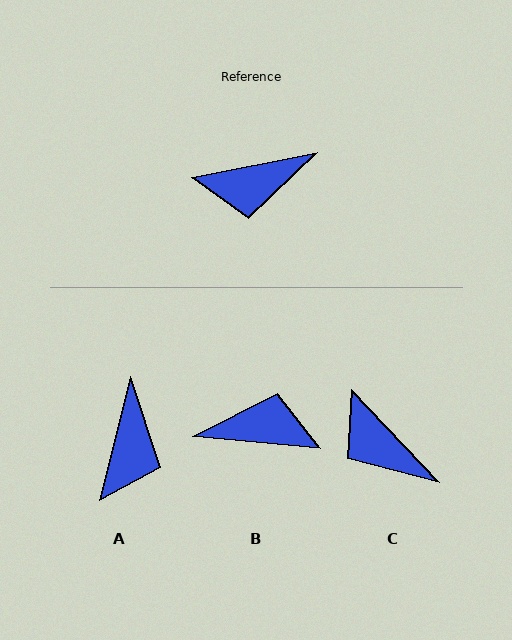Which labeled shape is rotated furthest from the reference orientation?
B, about 164 degrees away.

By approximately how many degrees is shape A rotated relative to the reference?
Approximately 64 degrees counter-clockwise.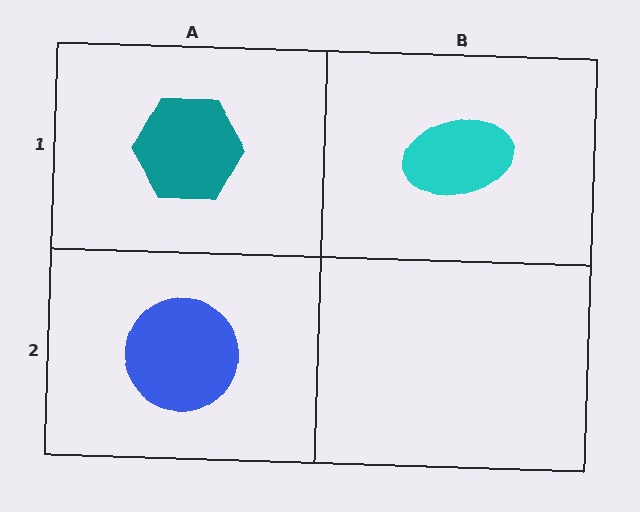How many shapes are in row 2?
1 shape.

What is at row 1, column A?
A teal hexagon.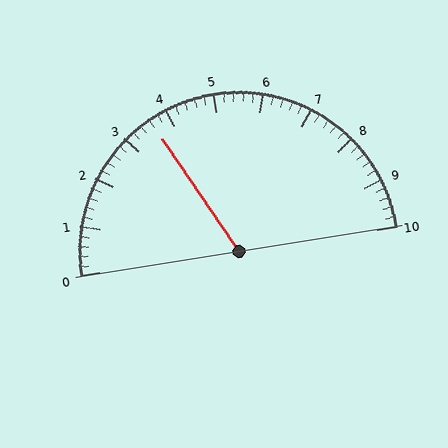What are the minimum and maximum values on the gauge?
The gauge ranges from 0 to 10.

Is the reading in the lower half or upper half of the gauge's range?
The reading is in the lower half of the range (0 to 10).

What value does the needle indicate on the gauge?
The needle indicates approximately 3.6.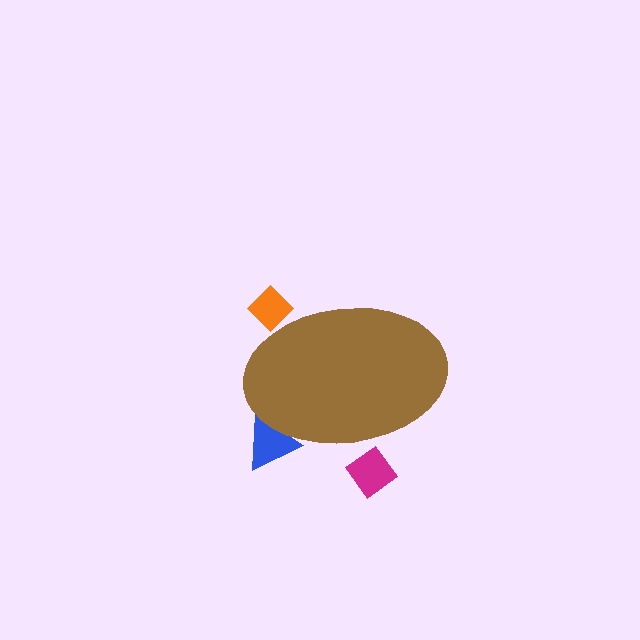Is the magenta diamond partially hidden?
Yes, the magenta diamond is partially hidden behind the brown ellipse.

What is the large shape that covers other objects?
A brown ellipse.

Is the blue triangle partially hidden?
Yes, the blue triangle is partially hidden behind the brown ellipse.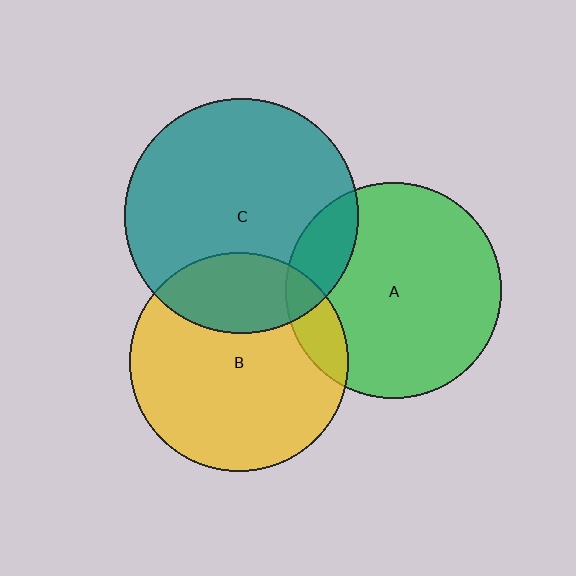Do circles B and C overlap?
Yes.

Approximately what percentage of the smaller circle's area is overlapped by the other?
Approximately 25%.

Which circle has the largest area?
Circle C (teal).